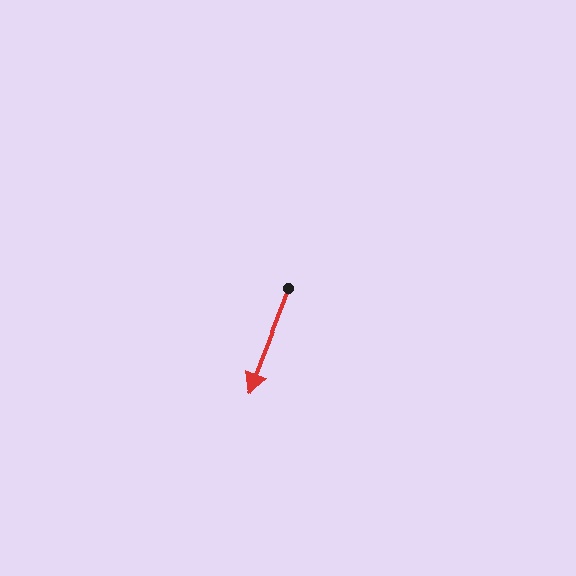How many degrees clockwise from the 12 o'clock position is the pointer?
Approximately 201 degrees.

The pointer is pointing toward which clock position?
Roughly 7 o'clock.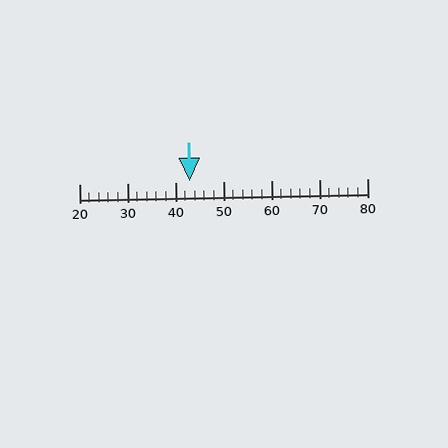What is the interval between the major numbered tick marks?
The major tick marks are spaced 10 units apart.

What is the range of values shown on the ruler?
The ruler shows values from 20 to 80.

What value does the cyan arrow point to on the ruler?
The cyan arrow points to approximately 43.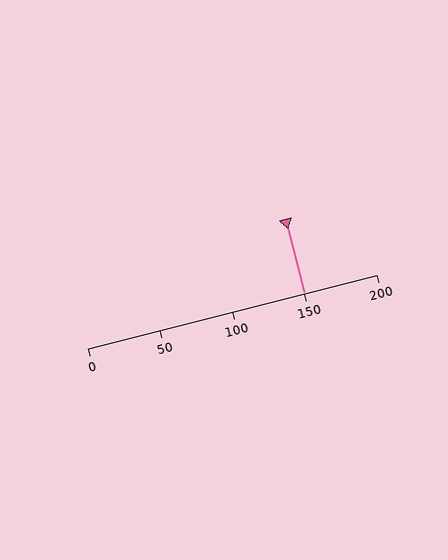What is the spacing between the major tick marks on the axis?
The major ticks are spaced 50 apart.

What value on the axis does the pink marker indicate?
The marker indicates approximately 150.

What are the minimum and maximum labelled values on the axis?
The axis runs from 0 to 200.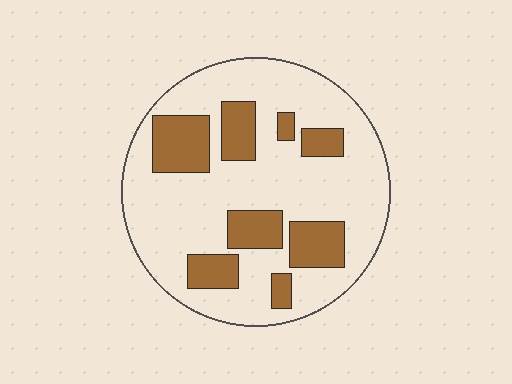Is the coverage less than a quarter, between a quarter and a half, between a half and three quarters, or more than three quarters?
Between a quarter and a half.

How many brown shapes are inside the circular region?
8.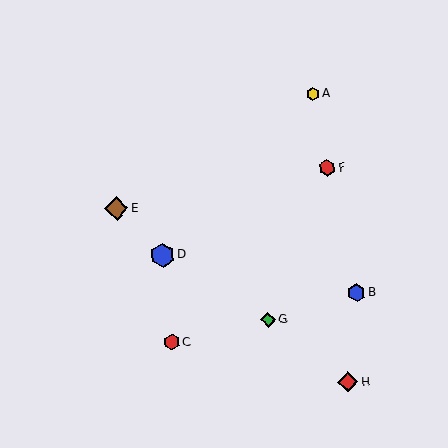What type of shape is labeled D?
Shape D is a blue hexagon.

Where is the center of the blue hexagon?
The center of the blue hexagon is at (356, 293).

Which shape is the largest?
The blue hexagon (labeled D) is the largest.